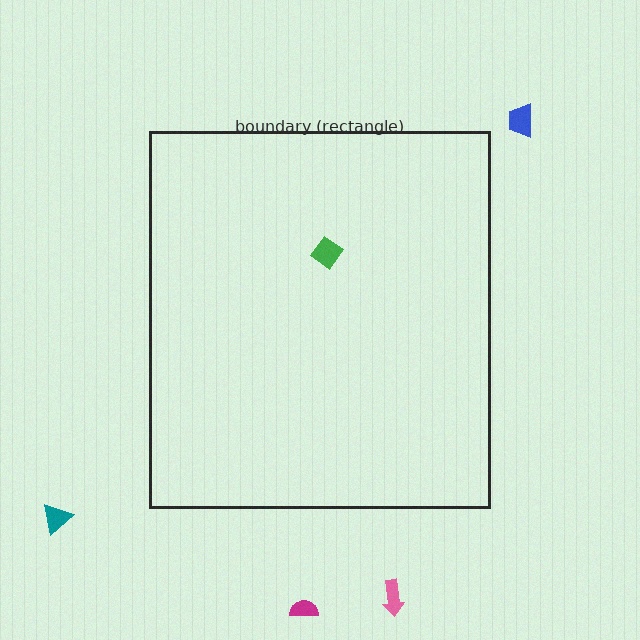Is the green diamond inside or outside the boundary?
Inside.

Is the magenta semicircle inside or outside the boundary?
Outside.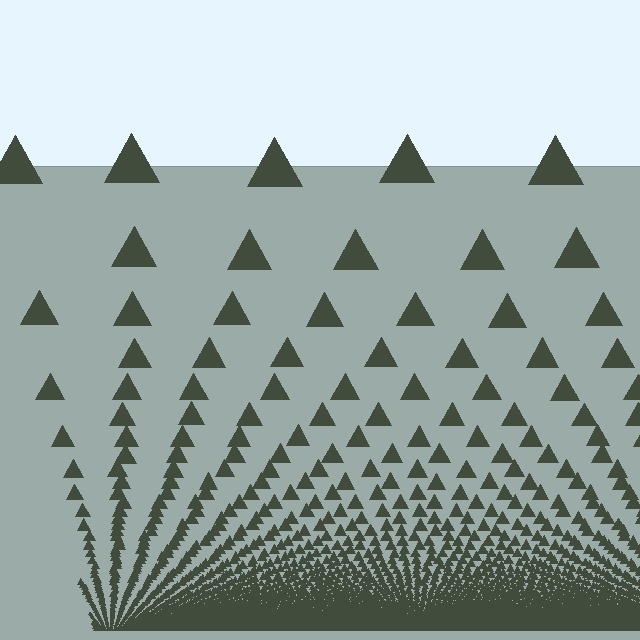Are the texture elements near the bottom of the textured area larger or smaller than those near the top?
Smaller. The gradient is inverted — elements near the bottom are smaller and denser.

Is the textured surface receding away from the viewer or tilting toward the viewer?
The surface appears to tilt toward the viewer. Texture elements get larger and sparser toward the top.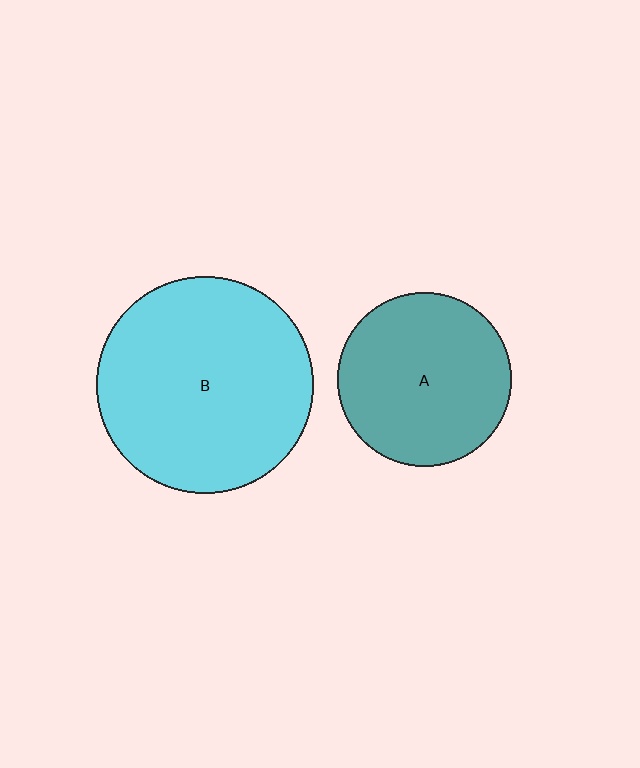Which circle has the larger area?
Circle B (cyan).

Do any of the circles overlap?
No, none of the circles overlap.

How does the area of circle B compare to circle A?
Approximately 1.6 times.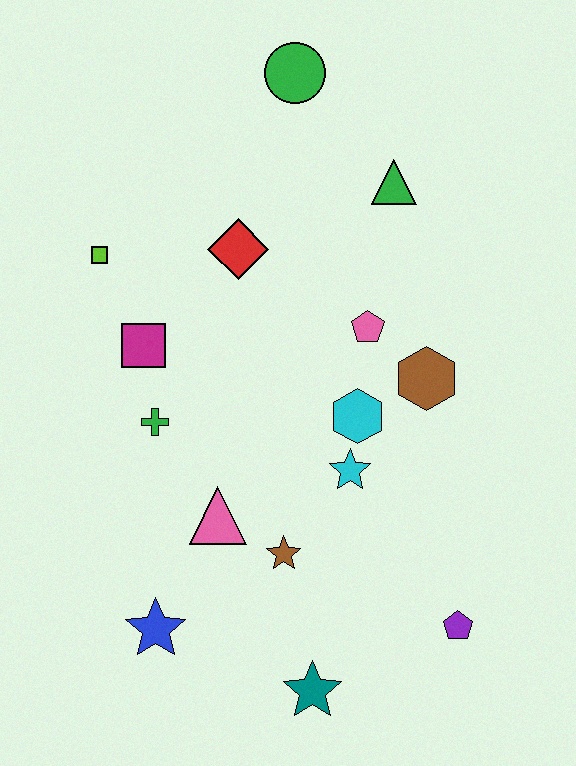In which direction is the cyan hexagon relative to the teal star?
The cyan hexagon is above the teal star.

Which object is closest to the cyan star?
The cyan hexagon is closest to the cyan star.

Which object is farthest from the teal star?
The green circle is farthest from the teal star.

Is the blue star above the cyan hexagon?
No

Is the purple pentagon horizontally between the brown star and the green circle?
No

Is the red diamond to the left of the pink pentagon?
Yes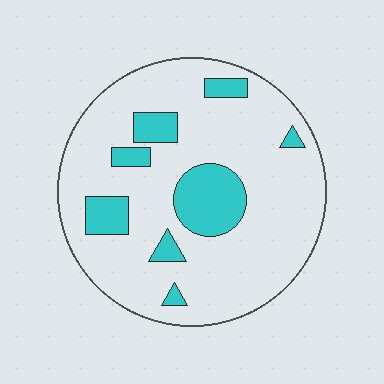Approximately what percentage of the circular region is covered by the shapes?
Approximately 20%.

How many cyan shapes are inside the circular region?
8.